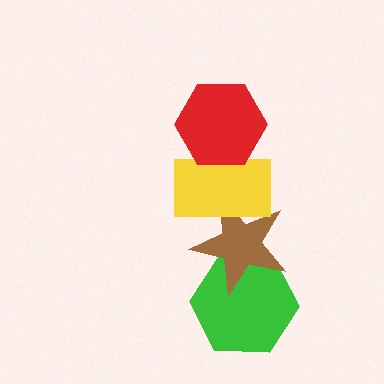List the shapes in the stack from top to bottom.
From top to bottom: the red hexagon, the yellow rectangle, the brown star, the green hexagon.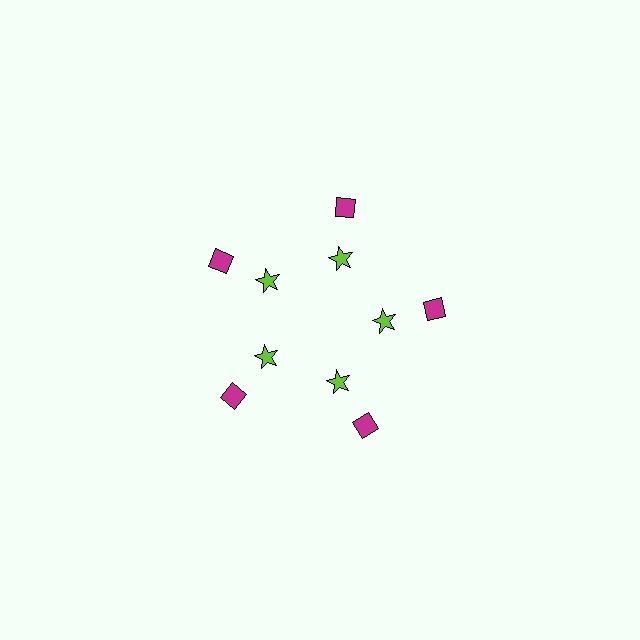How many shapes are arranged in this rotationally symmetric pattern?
There are 10 shapes, arranged in 5 groups of 2.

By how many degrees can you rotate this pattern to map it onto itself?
The pattern maps onto itself every 72 degrees of rotation.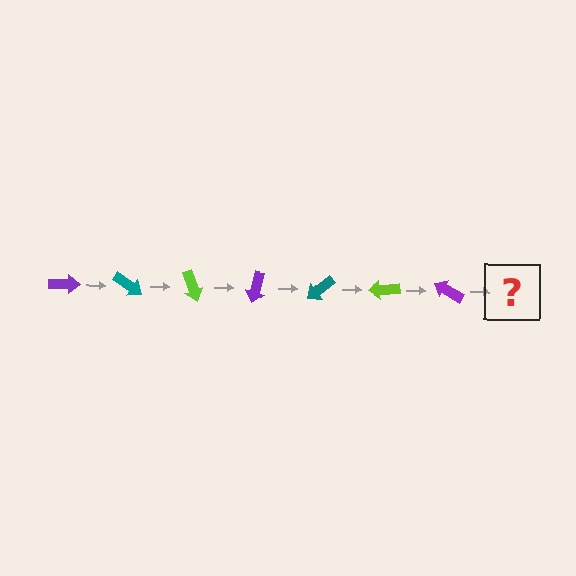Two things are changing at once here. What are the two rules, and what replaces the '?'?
The two rules are that it rotates 35 degrees each step and the color cycles through purple, teal, and lime. The '?' should be a teal arrow, rotated 245 degrees from the start.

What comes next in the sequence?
The next element should be a teal arrow, rotated 245 degrees from the start.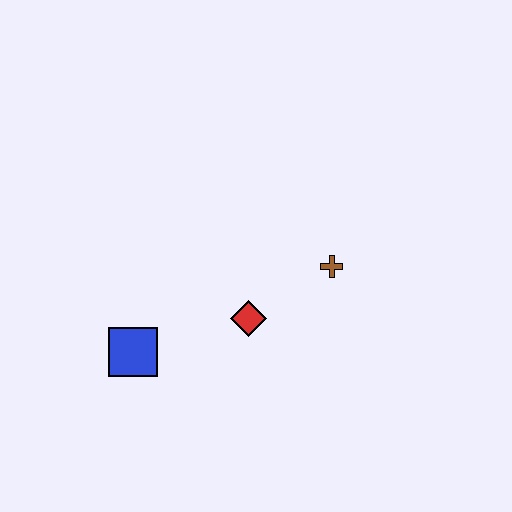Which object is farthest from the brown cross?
The blue square is farthest from the brown cross.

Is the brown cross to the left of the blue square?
No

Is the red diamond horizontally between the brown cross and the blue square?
Yes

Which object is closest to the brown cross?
The red diamond is closest to the brown cross.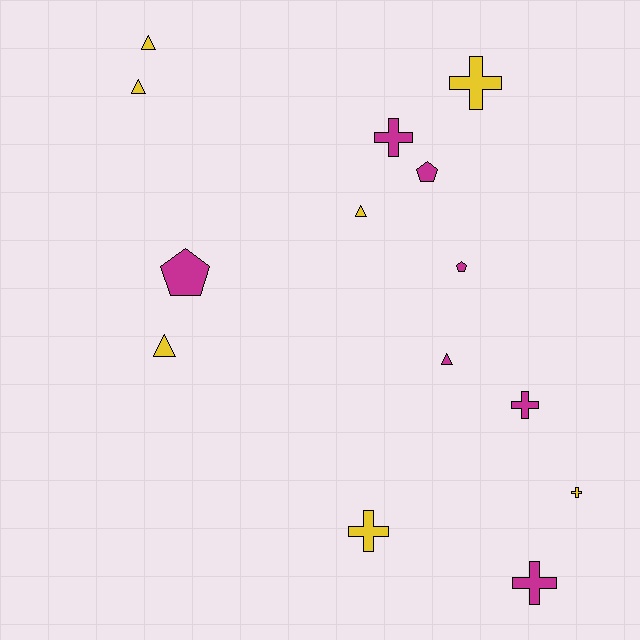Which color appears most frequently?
Yellow, with 7 objects.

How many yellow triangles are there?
There are 4 yellow triangles.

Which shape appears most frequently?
Cross, with 6 objects.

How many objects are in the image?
There are 14 objects.